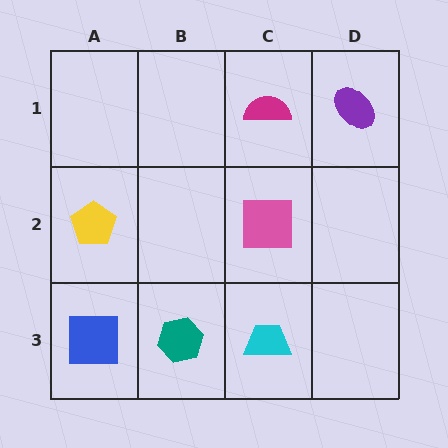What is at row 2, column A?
A yellow pentagon.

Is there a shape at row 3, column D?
No, that cell is empty.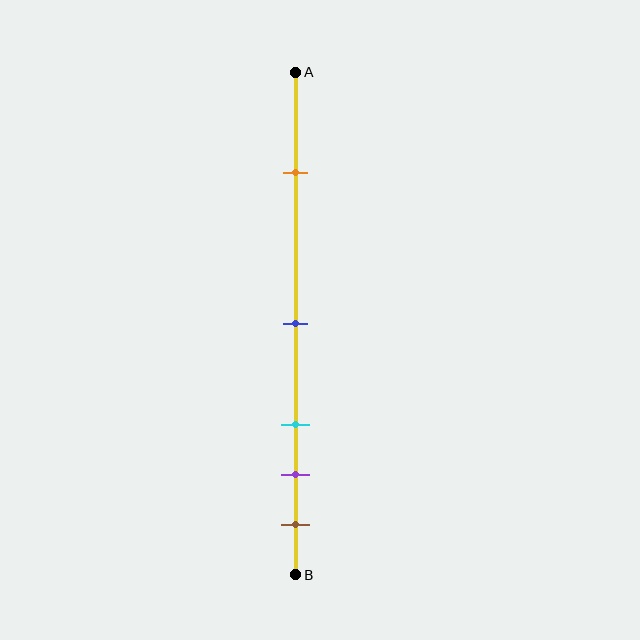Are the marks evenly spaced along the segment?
No, the marks are not evenly spaced.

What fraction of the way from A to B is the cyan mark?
The cyan mark is approximately 70% (0.7) of the way from A to B.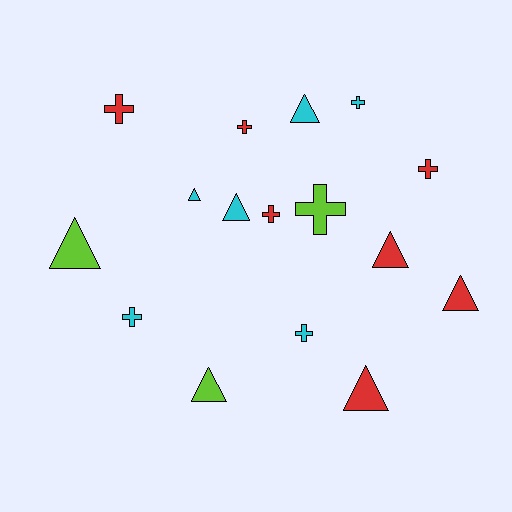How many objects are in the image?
There are 16 objects.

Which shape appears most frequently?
Triangle, with 8 objects.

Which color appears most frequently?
Red, with 7 objects.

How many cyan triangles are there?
There are 3 cyan triangles.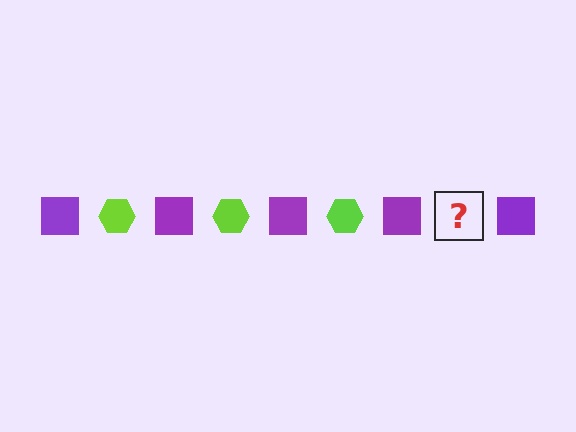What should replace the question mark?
The question mark should be replaced with a lime hexagon.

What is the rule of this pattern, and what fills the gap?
The rule is that the pattern alternates between purple square and lime hexagon. The gap should be filled with a lime hexagon.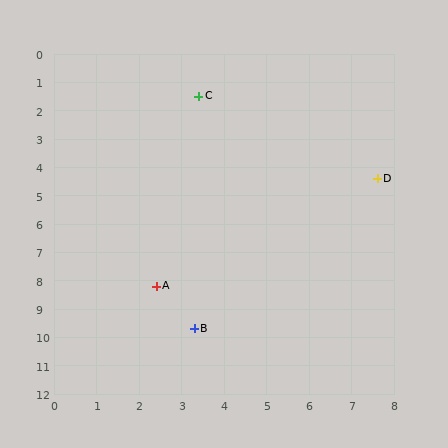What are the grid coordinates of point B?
Point B is at approximately (3.3, 9.7).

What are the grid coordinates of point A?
Point A is at approximately (2.4, 8.2).